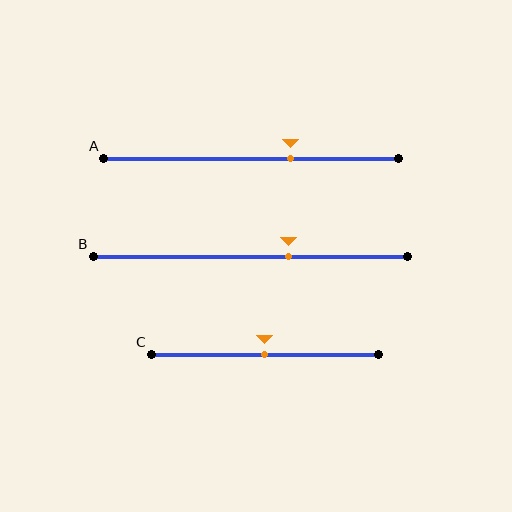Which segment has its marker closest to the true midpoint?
Segment C has its marker closest to the true midpoint.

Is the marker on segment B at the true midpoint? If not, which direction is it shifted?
No, the marker on segment B is shifted to the right by about 12% of the segment length.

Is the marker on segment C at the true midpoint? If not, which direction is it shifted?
Yes, the marker on segment C is at the true midpoint.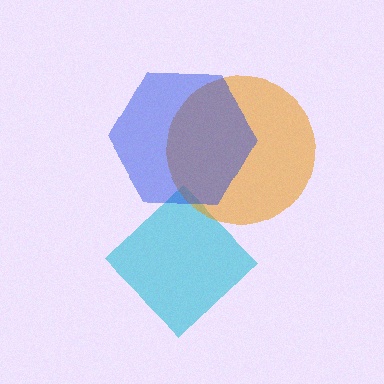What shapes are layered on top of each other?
The layered shapes are: a cyan diamond, an orange circle, a blue hexagon.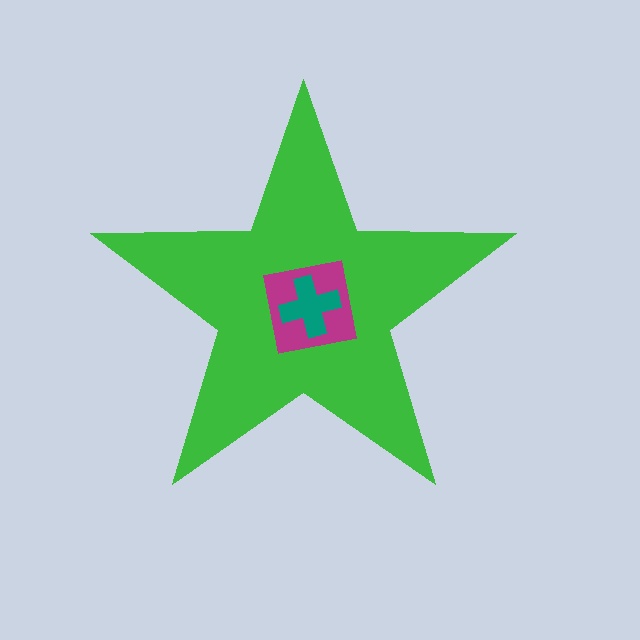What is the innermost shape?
The teal cross.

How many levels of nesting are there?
3.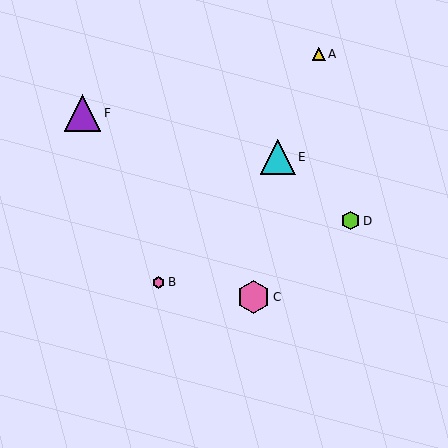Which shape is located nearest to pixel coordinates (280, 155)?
The cyan triangle (labeled E) at (278, 157) is nearest to that location.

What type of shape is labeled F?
Shape F is a purple triangle.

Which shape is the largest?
The purple triangle (labeled F) is the largest.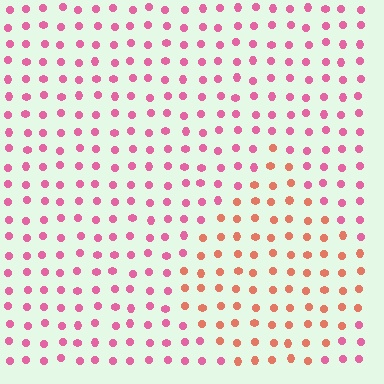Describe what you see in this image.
The image is filled with small pink elements in a uniform arrangement. A diamond-shaped region is visible where the elements are tinted to a slightly different hue, forming a subtle color boundary.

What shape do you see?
I see a diamond.